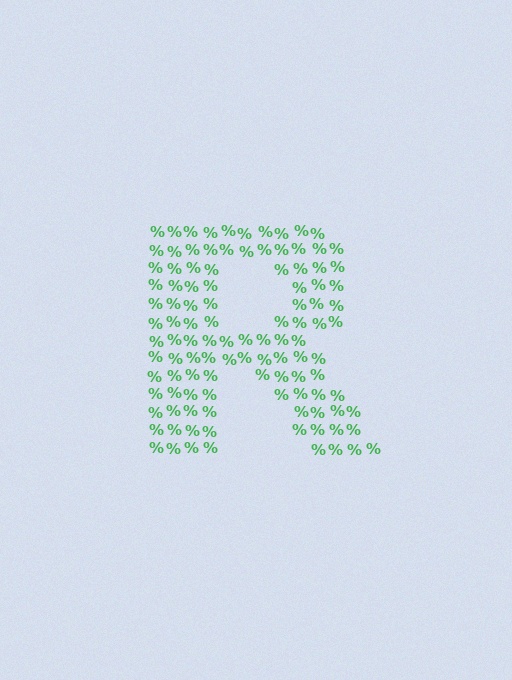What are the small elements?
The small elements are percent signs.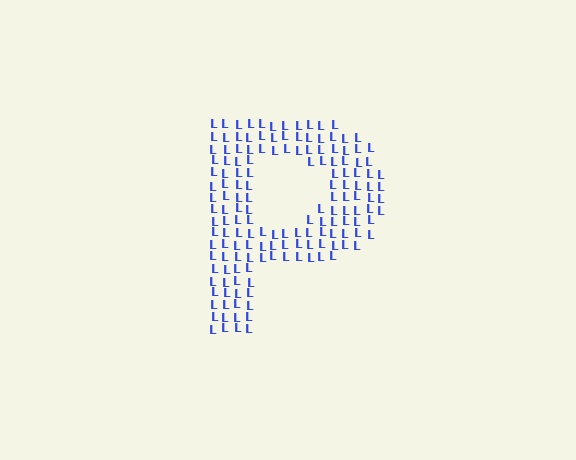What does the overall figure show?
The overall figure shows the letter P.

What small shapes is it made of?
It is made of small letter L's.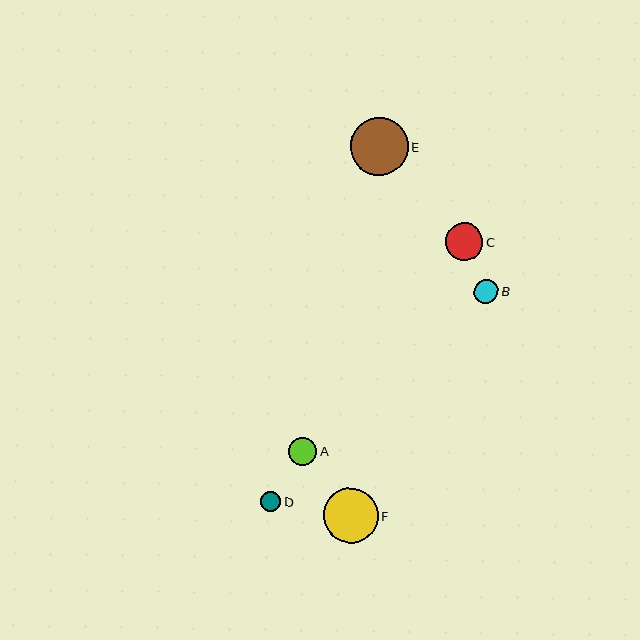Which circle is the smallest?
Circle D is the smallest with a size of approximately 20 pixels.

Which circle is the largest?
Circle E is the largest with a size of approximately 58 pixels.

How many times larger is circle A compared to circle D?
Circle A is approximately 1.4 times the size of circle D.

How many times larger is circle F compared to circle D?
Circle F is approximately 2.7 times the size of circle D.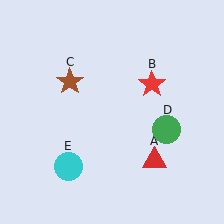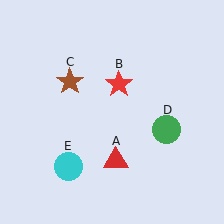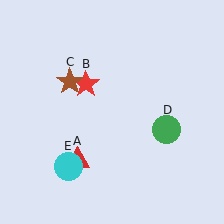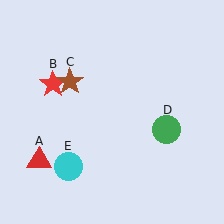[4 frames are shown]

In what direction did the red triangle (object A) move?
The red triangle (object A) moved left.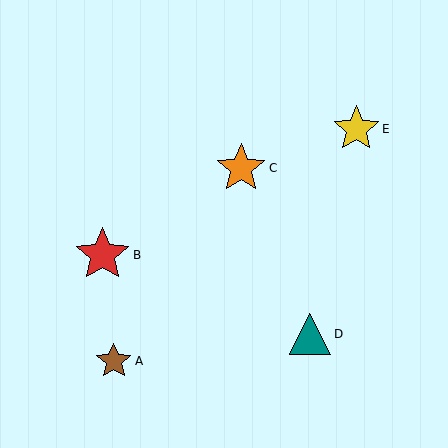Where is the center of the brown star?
The center of the brown star is at (114, 361).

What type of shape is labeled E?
Shape E is a yellow star.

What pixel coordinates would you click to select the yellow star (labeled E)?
Click at (356, 129) to select the yellow star E.